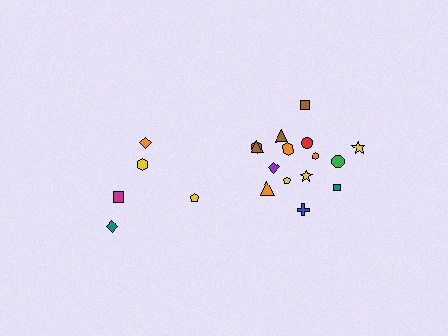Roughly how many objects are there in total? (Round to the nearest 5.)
Roughly 20 objects in total.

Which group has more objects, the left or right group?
The right group.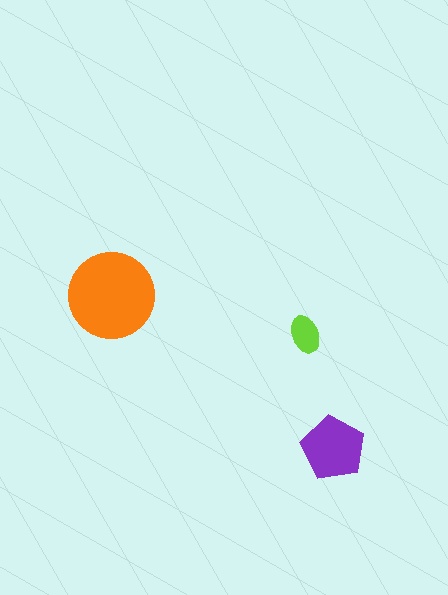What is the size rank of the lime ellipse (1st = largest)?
3rd.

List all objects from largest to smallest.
The orange circle, the purple pentagon, the lime ellipse.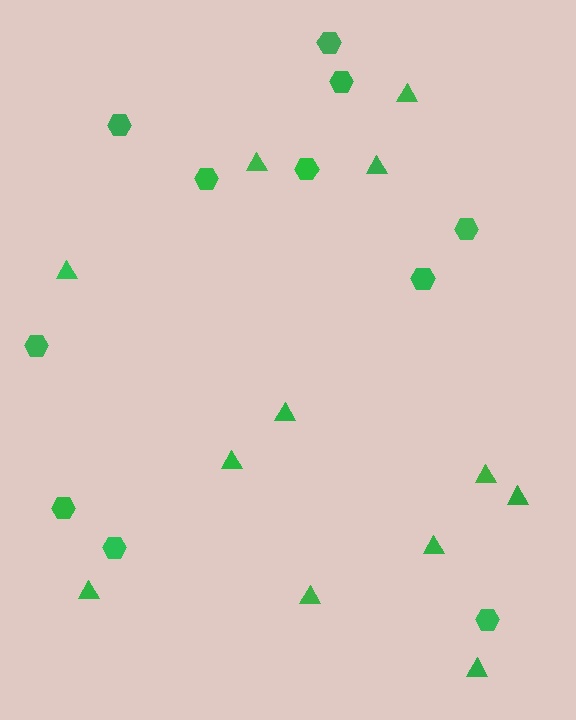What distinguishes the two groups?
There are 2 groups: one group of hexagons (11) and one group of triangles (12).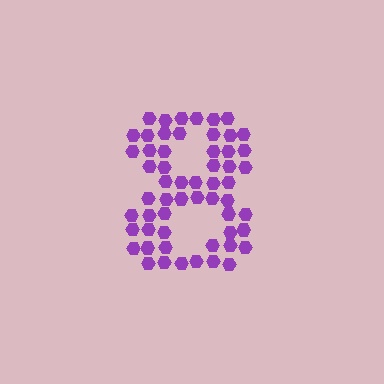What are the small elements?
The small elements are hexagons.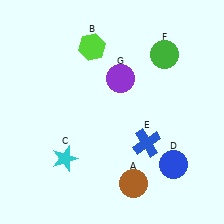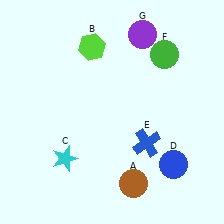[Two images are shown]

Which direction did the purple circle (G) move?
The purple circle (G) moved up.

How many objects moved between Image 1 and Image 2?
1 object moved between the two images.